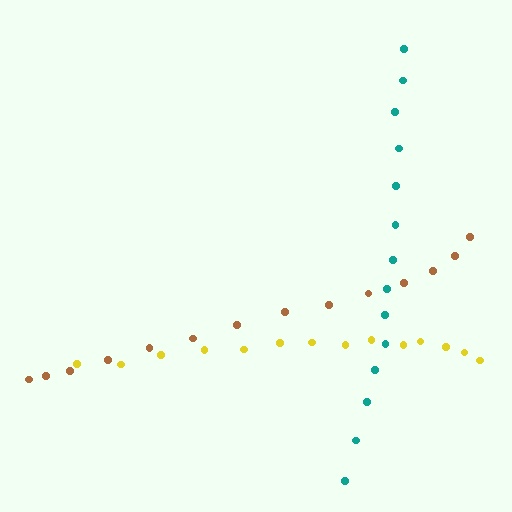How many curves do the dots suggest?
There are 3 distinct paths.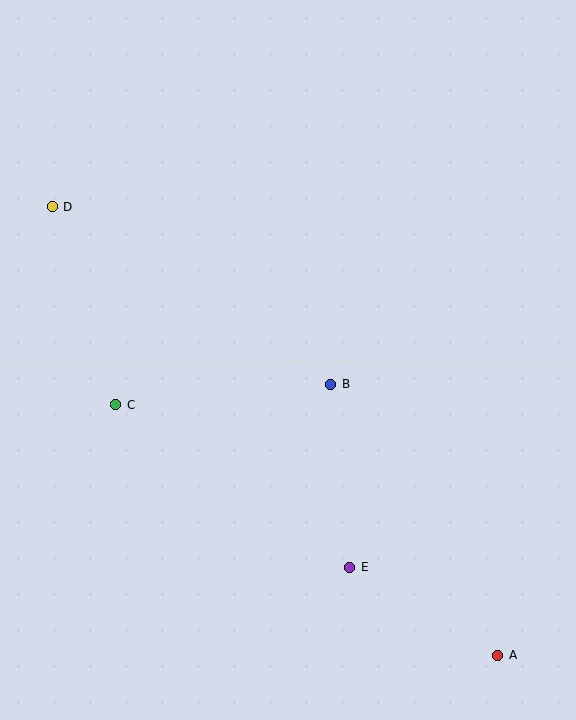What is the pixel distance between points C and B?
The distance between C and B is 216 pixels.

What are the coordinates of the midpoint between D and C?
The midpoint between D and C is at (84, 306).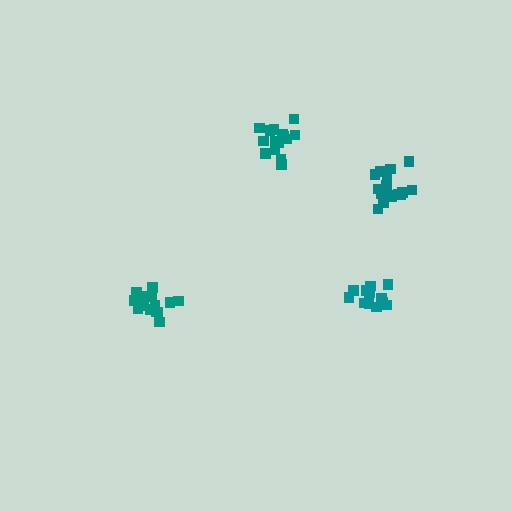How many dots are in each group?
Group 1: 14 dots, Group 2: 16 dots, Group 3: 17 dots, Group 4: 17 dots (64 total).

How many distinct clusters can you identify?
There are 4 distinct clusters.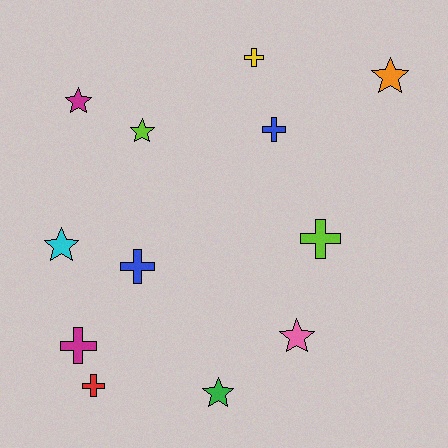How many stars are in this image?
There are 6 stars.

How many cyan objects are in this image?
There is 1 cyan object.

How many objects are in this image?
There are 12 objects.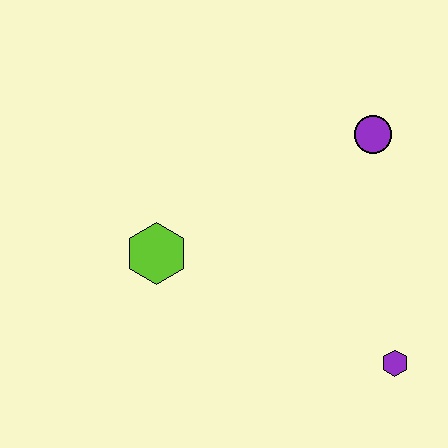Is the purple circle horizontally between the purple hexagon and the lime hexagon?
Yes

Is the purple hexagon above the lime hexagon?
No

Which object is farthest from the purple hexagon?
The lime hexagon is farthest from the purple hexagon.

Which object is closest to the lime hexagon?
The purple circle is closest to the lime hexagon.